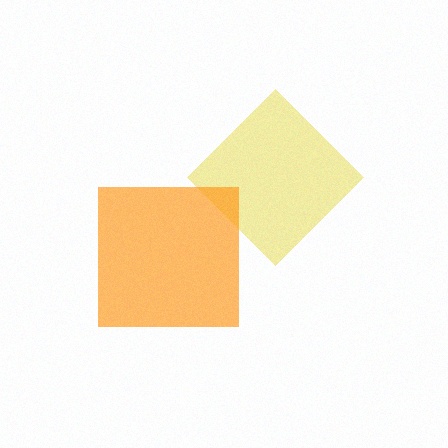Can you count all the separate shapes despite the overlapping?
Yes, there are 2 separate shapes.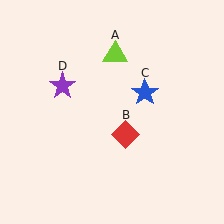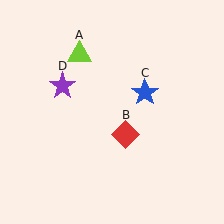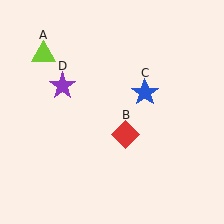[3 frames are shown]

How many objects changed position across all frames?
1 object changed position: lime triangle (object A).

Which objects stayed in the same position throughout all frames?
Red diamond (object B) and blue star (object C) and purple star (object D) remained stationary.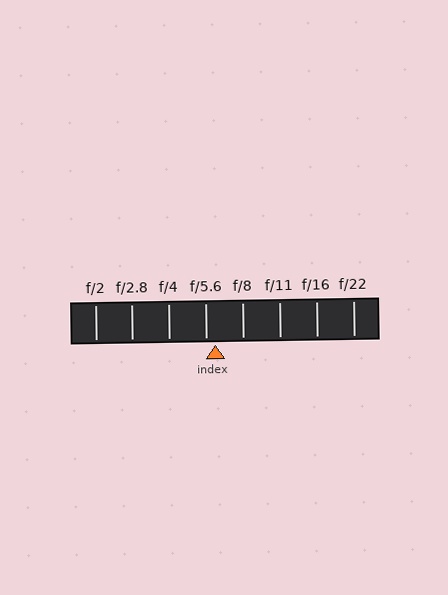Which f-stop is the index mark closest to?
The index mark is closest to f/5.6.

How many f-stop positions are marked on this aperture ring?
There are 8 f-stop positions marked.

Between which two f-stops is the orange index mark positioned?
The index mark is between f/5.6 and f/8.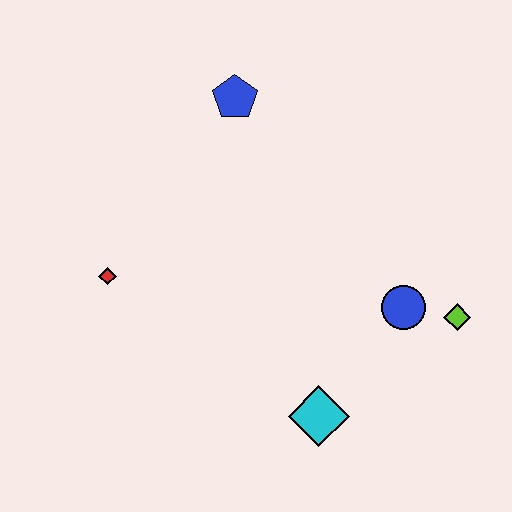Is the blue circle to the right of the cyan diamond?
Yes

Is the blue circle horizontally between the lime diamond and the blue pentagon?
Yes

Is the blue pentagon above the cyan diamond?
Yes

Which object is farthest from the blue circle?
The red diamond is farthest from the blue circle.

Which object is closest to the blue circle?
The lime diamond is closest to the blue circle.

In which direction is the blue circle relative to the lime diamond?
The blue circle is to the left of the lime diamond.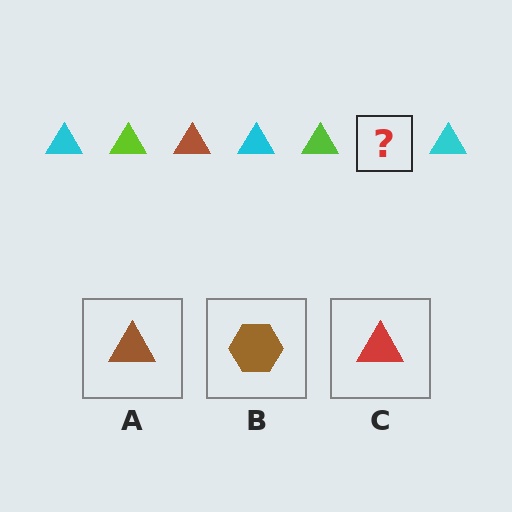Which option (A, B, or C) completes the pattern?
A.